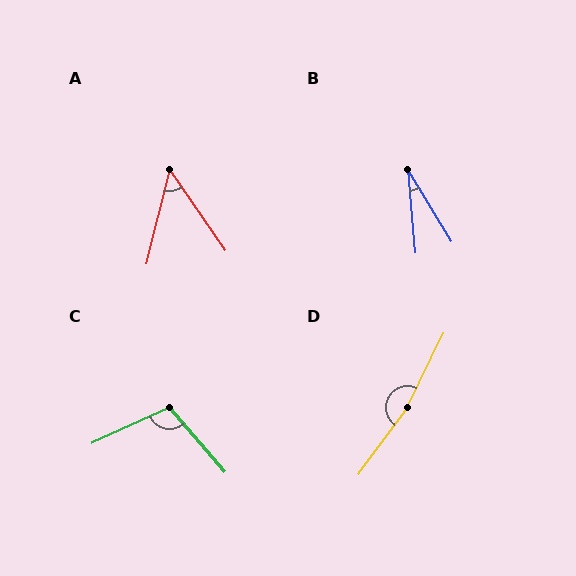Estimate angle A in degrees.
Approximately 49 degrees.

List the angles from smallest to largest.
B (26°), A (49°), C (106°), D (170°).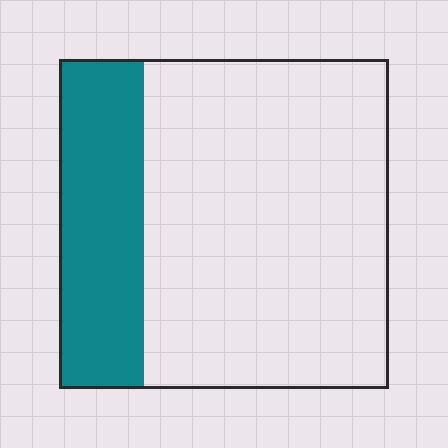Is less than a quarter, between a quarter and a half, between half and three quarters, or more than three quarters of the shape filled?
Between a quarter and a half.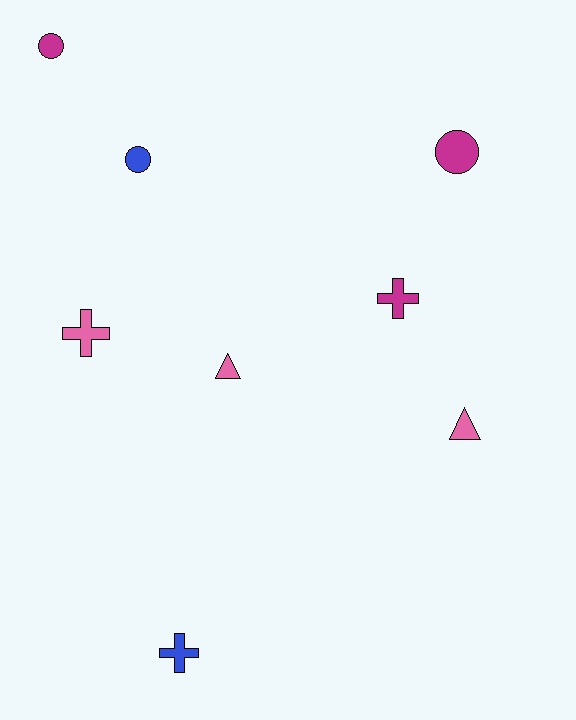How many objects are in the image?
There are 8 objects.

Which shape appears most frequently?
Circle, with 3 objects.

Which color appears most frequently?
Magenta, with 3 objects.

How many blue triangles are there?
There are no blue triangles.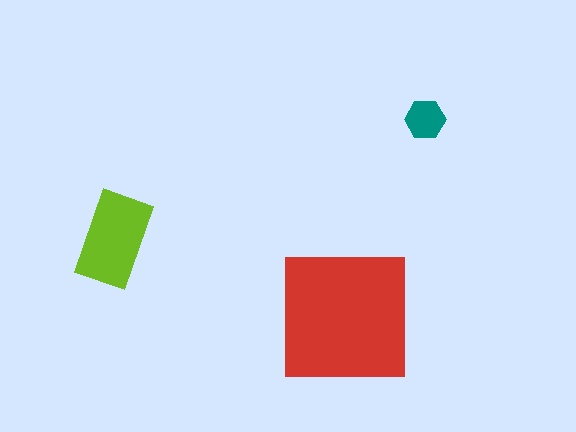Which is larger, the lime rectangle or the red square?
The red square.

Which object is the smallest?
The teal hexagon.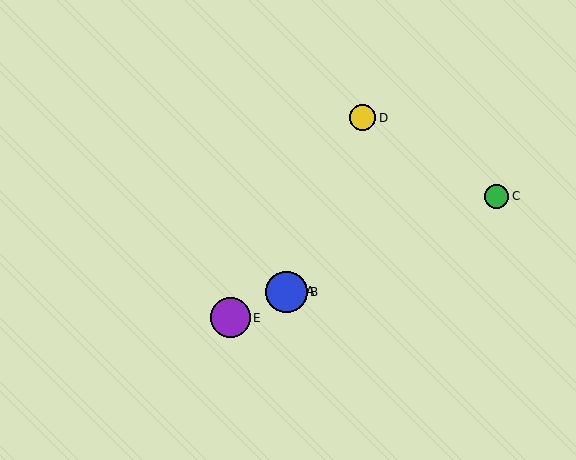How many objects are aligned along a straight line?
4 objects (A, B, C, E) are aligned along a straight line.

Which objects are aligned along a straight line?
Objects A, B, C, E are aligned along a straight line.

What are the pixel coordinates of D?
Object D is at (363, 118).